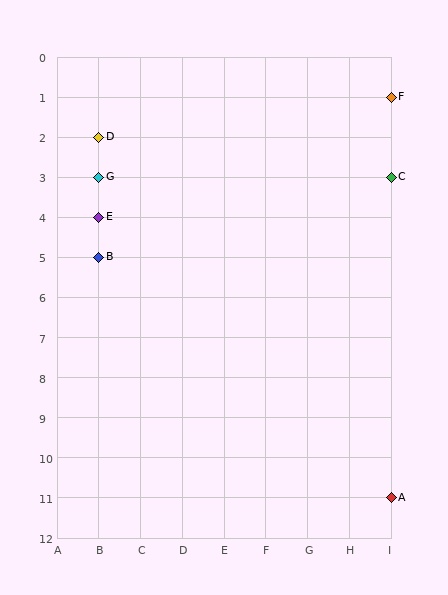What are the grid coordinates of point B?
Point B is at grid coordinates (B, 5).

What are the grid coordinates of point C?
Point C is at grid coordinates (I, 3).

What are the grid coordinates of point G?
Point G is at grid coordinates (B, 3).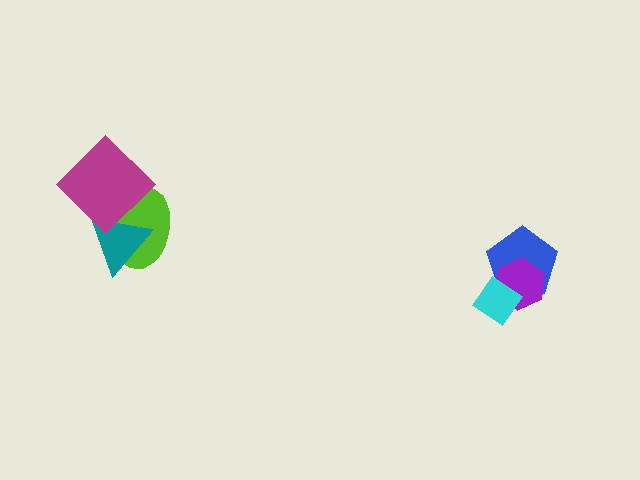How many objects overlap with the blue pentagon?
2 objects overlap with the blue pentagon.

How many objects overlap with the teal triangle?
2 objects overlap with the teal triangle.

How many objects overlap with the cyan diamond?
2 objects overlap with the cyan diamond.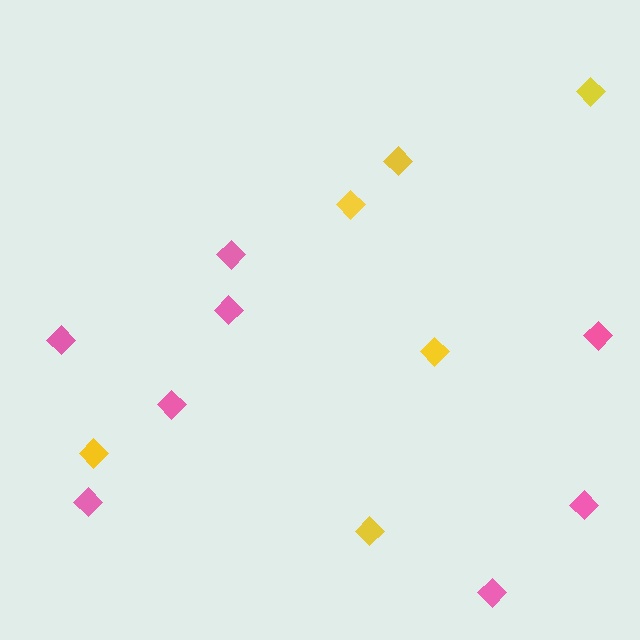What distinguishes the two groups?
There are 2 groups: one group of pink diamonds (8) and one group of yellow diamonds (6).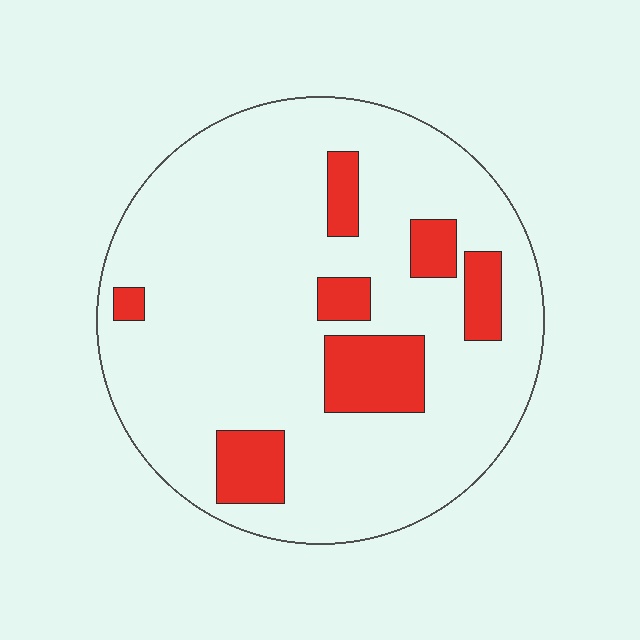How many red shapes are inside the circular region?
7.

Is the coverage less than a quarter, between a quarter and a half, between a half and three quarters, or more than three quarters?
Less than a quarter.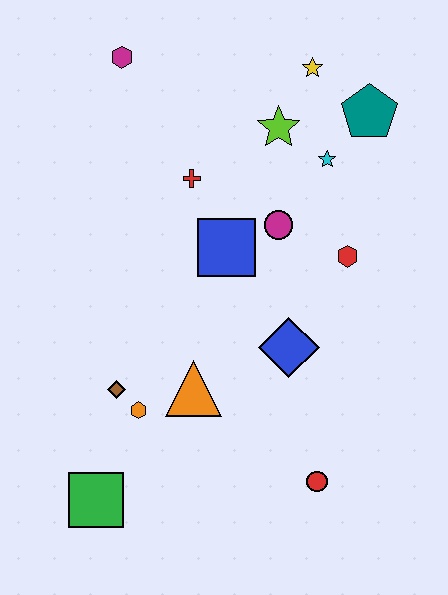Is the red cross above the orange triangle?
Yes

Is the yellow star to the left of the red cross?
No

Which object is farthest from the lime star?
The green square is farthest from the lime star.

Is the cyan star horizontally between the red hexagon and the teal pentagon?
No